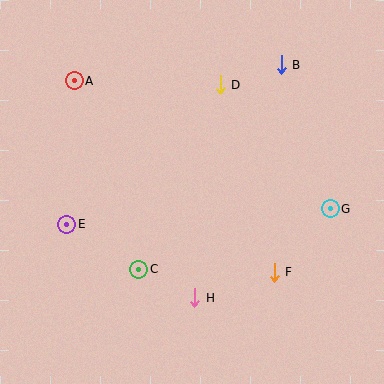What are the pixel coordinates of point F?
Point F is at (274, 272).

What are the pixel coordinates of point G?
Point G is at (330, 209).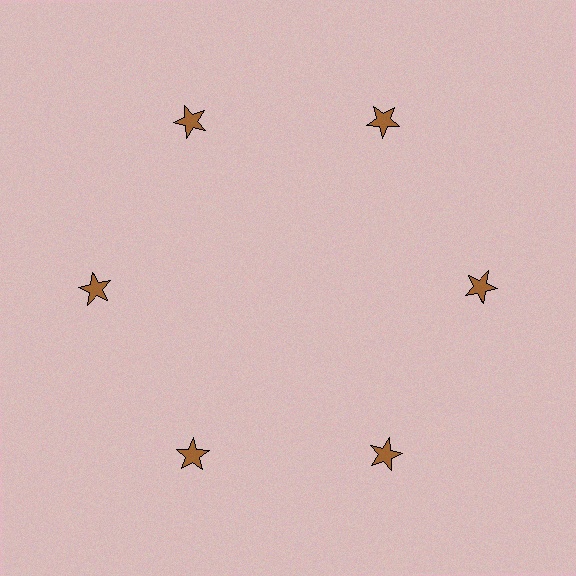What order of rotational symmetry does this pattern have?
This pattern has 6-fold rotational symmetry.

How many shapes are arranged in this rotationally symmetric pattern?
There are 6 shapes, arranged in 6 groups of 1.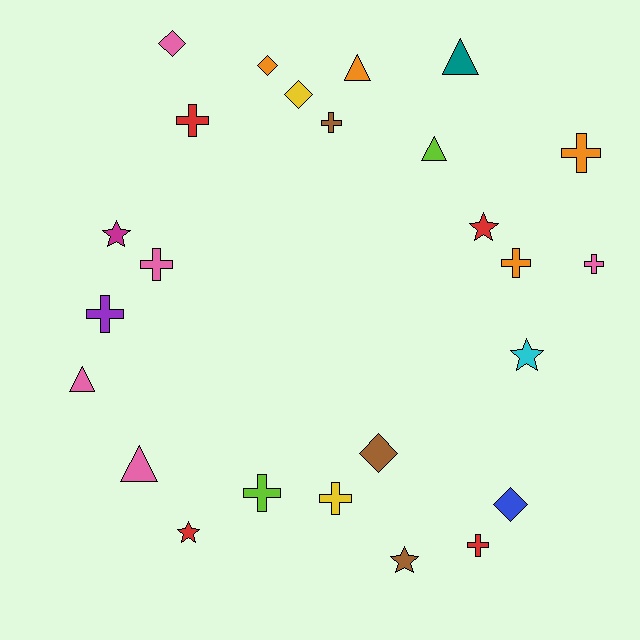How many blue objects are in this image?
There is 1 blue object.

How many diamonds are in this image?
There are 5 diamonds.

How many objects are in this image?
There are 25 objects.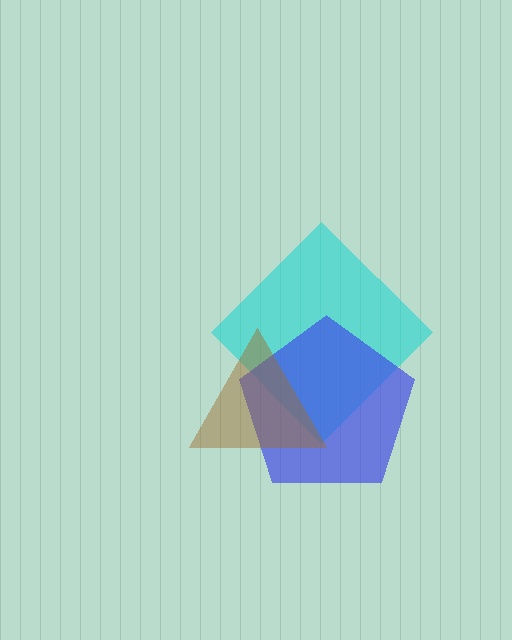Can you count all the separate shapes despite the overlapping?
Yes, there are 3 separate shapes.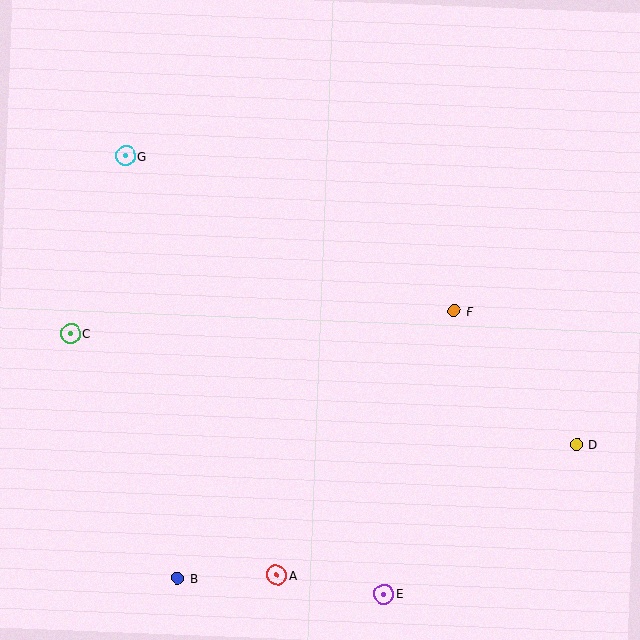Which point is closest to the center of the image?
Point F at (454, 311) is closest to the center.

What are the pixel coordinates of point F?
Point F is at (454, 311).